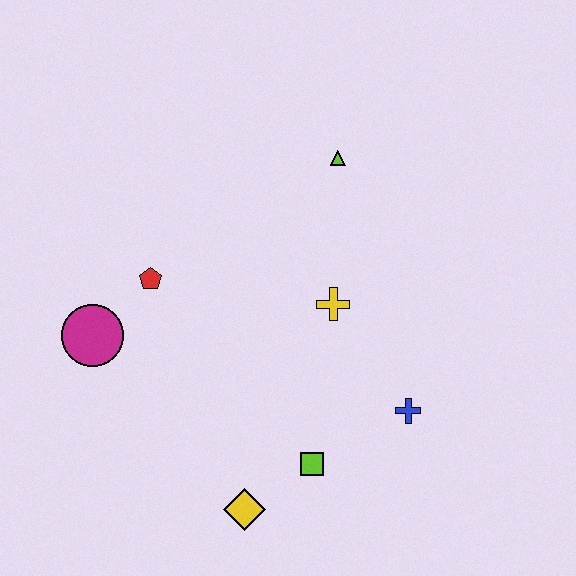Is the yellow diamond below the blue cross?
Yes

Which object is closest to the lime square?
The yellow diamond is closest to the lime square.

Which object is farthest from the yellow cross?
The magenta circle is farthest from the yellow cross.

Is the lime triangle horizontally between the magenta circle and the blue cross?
Yes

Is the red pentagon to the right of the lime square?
No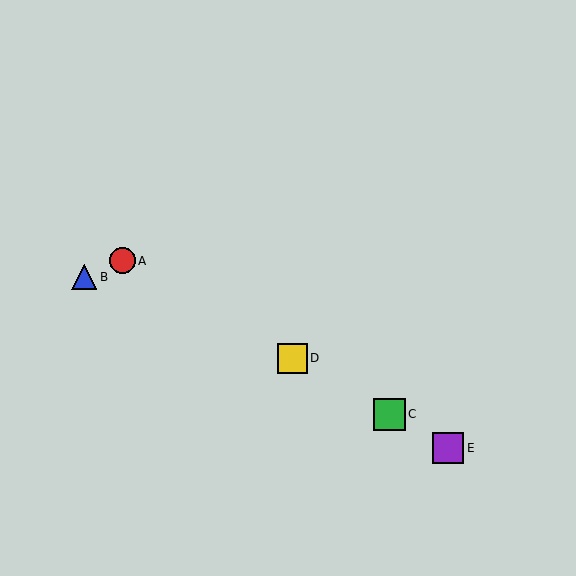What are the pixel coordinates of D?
Object D is at (292, 358).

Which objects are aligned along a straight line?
Objects A, C, D, E are aligned along a straight line.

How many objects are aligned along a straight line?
4 objects (A, C, D, E) are aligned along a straight line.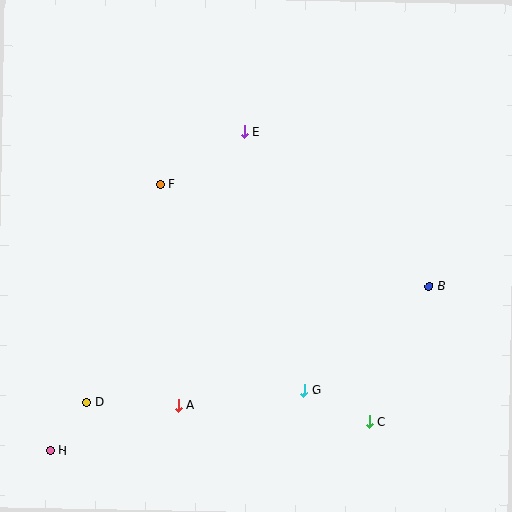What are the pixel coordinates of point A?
Point A is at (178, 405).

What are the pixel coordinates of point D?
Point D is at (87, 402).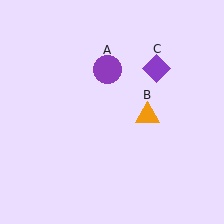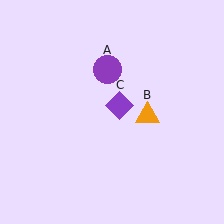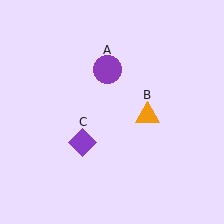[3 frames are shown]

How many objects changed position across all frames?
1 object changed position: purple diamond (object C).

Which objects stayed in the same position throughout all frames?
Purple circle (object A) and orange triangle (object B) remained stationary.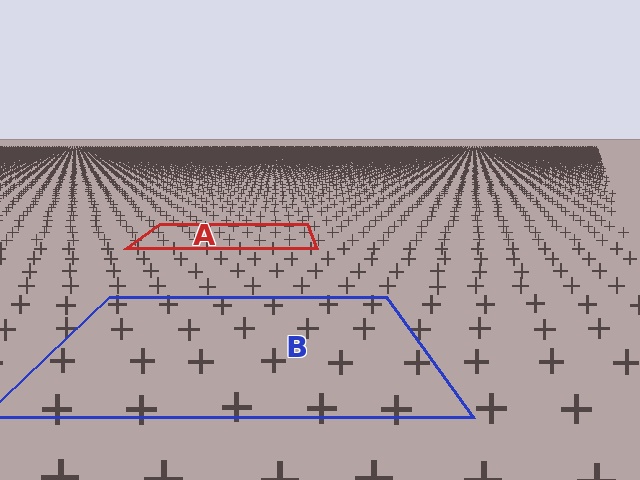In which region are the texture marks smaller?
The texture marks are smaller in region A, because it is farther away.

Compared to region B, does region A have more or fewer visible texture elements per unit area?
Region A has more texture elements per unit area — they are packed more densely because it is farther away.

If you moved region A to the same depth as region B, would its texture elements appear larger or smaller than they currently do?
They would appear larger. At a closer depth, the same texture elements are projected at a bigger on-screen size.